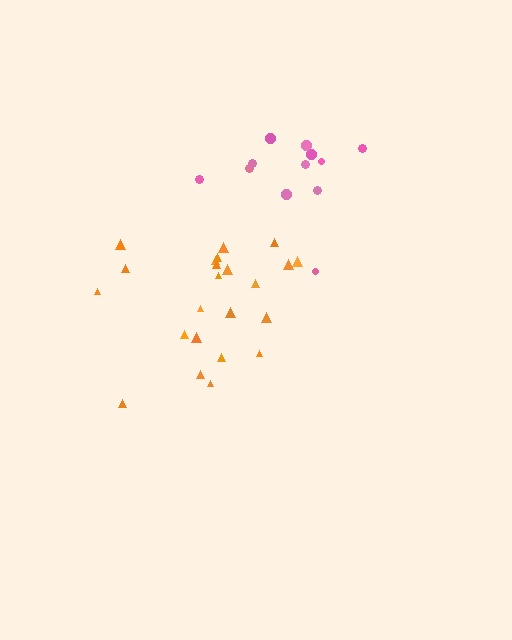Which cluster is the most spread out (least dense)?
Pink.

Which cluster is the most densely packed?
Orange.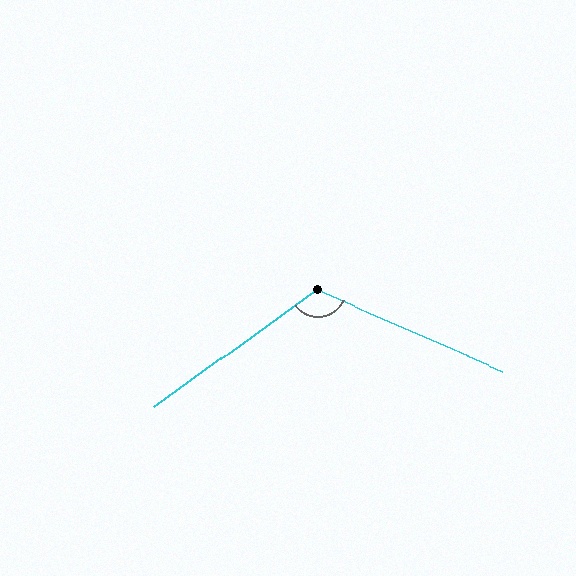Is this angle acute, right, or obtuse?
It is obtuse.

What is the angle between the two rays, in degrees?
Approximately 121 degrees.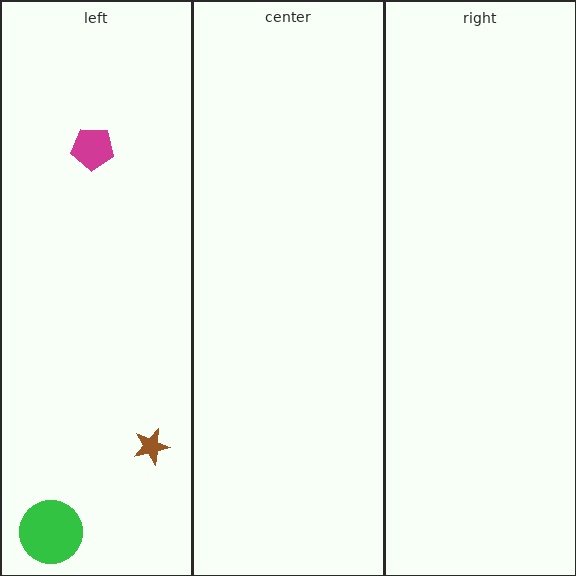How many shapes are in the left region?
3.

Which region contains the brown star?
The left region.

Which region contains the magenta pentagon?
The left region.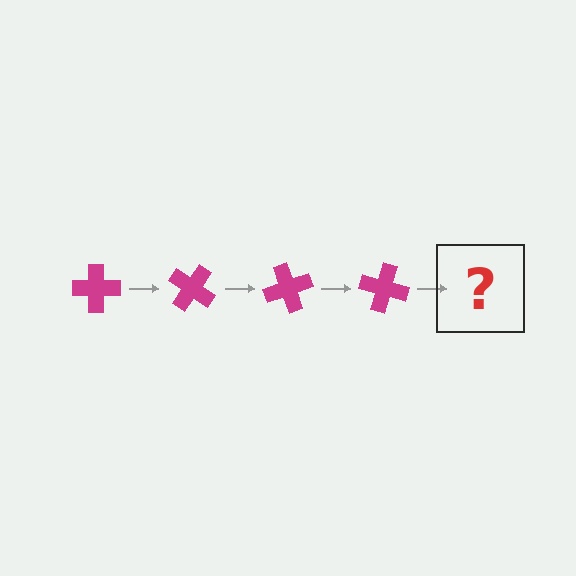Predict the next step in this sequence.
The next step is a magenta cross rotated 140 degrees.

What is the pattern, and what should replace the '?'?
The pattern is that the cross rotates 35 degrees each step. The '?' should be a magenta cross rotated 140 degrees.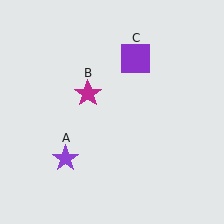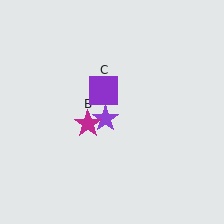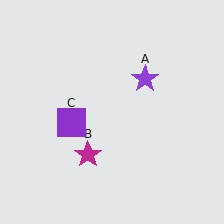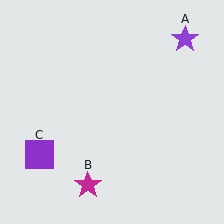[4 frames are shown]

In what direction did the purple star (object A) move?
The purple star (object A) moved up and to the right.